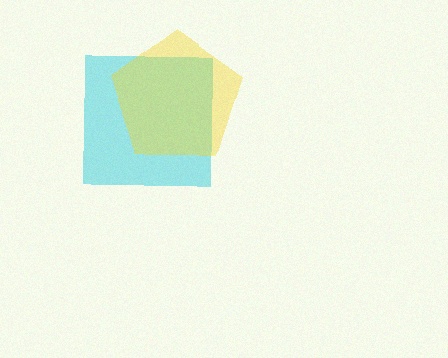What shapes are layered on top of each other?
The layered shapes are: a cyan square, a yellow pentagon.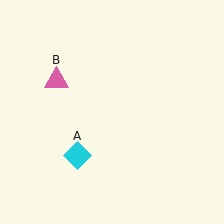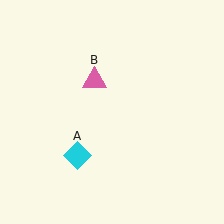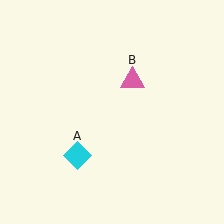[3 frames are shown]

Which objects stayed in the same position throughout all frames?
Cyan diamond (object A) remained stationary.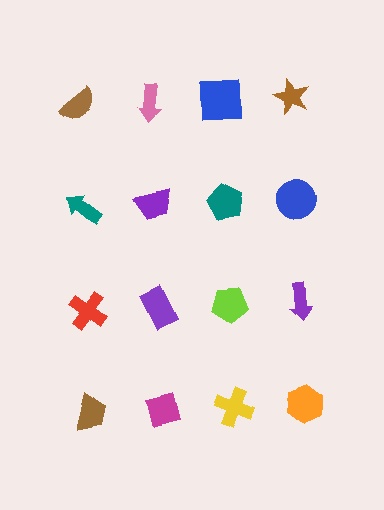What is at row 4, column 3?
A yellow cross.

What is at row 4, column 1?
A brown trapezoid.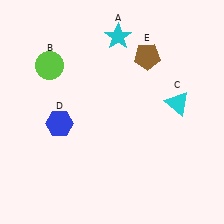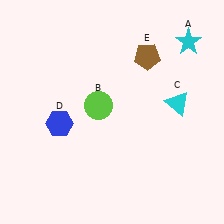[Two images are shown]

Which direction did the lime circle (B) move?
The lime circle (B) moved right.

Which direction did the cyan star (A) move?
The cyan star (A) moved right.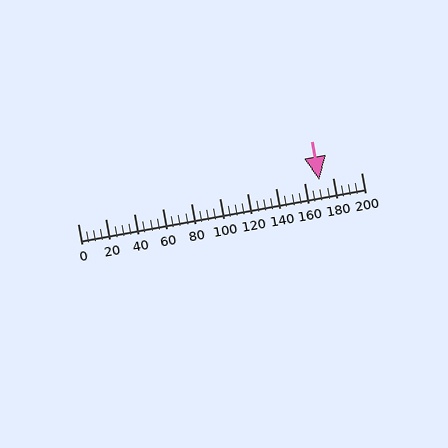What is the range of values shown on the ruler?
The ruler shows values from 0 to 200.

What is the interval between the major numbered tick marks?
The major tick marks are spaced 20 units apart.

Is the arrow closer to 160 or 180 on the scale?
The arrow is closer to 180.